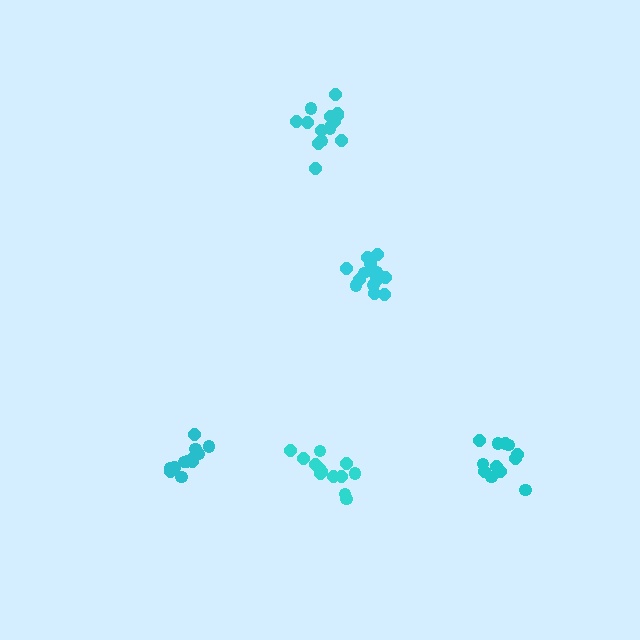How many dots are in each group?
Group 1: 13 dots, Group 2: 15 dots, Group 3: 14 dots, Group 4: 12 dots, Group 5: 13 dots (67 total).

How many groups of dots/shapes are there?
There are 5 groups.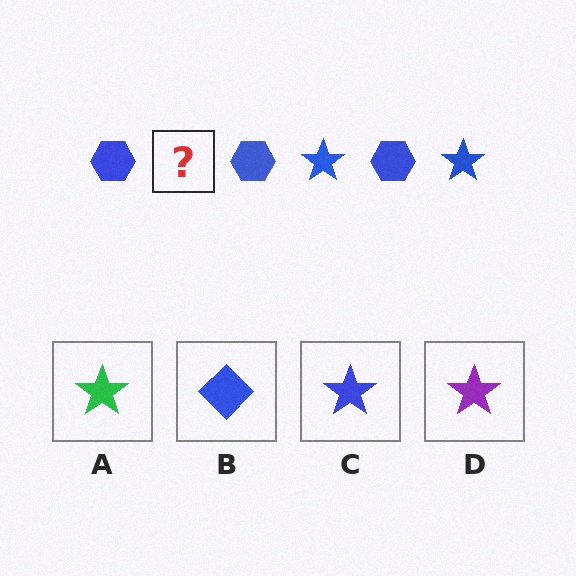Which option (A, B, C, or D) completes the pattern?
C.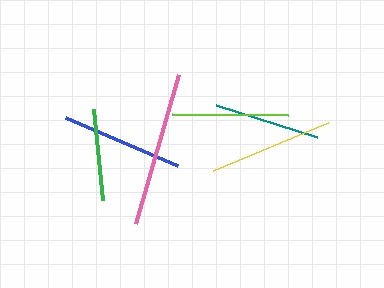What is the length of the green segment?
The green segment is approximately 91 pixels long.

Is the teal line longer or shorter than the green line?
The teal line is longer than the green line.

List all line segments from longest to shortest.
From longest to shortest: pink, yellow, blue, lime, teal, green.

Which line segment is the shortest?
The green line is the shortest at approximately 91 pixels.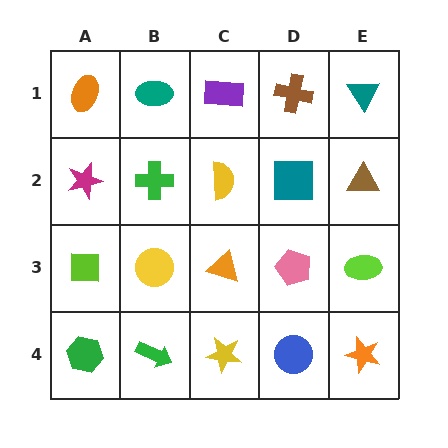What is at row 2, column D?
A teal square.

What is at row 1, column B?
A teal ellipse.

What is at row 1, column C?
A purple rectangle.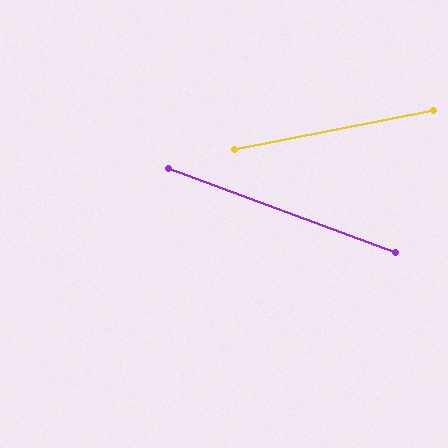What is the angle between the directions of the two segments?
Approximately 31 degrees.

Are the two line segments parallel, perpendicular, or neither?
Neither parallel nor perpendicular — they differ by about 31°.